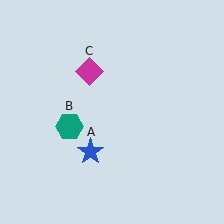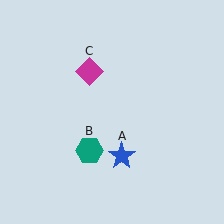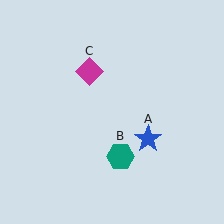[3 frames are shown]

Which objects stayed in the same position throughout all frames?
Magenta diamond (object C) remained stationary.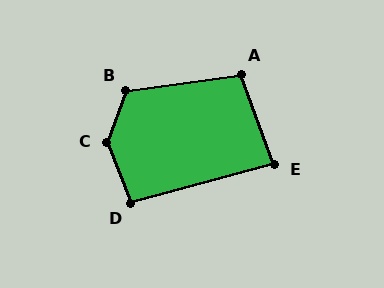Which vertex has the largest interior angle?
C, at approximately 138 degrees.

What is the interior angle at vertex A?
Approximately 102 degrees (obtuse).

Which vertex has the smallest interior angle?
E, at approximately 85 degrees.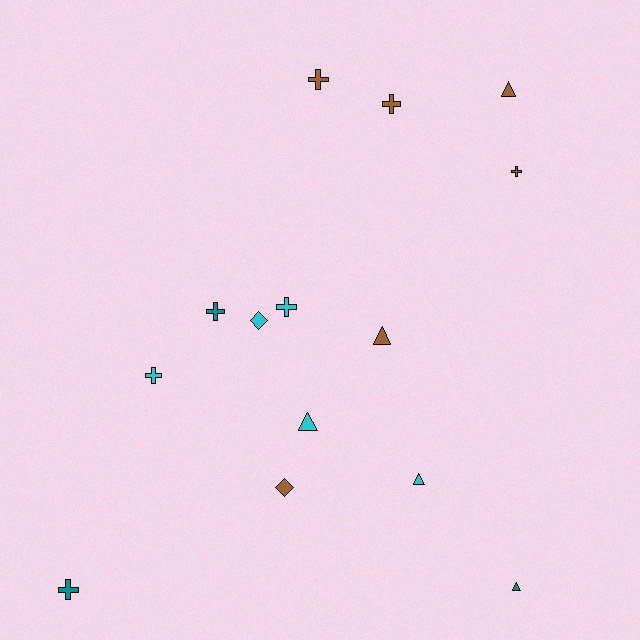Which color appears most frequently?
Brown, with 6 objects.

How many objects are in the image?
There are 14 objects.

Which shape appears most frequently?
Cross, with 7 objects.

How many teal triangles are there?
There is 1 teal triangle.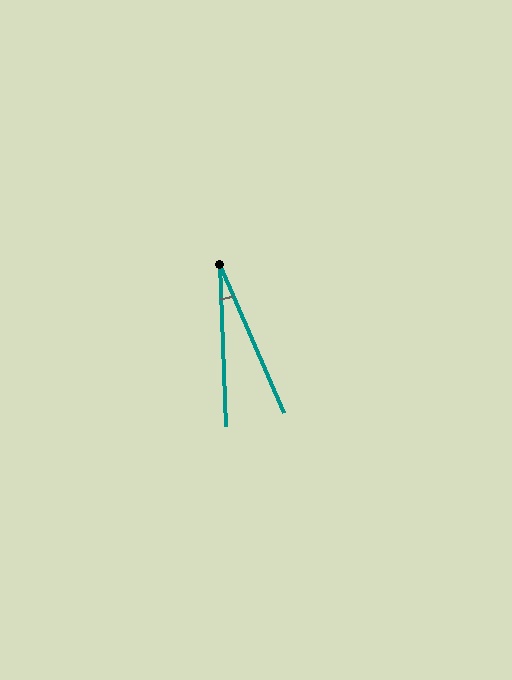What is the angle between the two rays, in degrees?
Approximately 21 degrees.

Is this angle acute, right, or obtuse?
It is acute.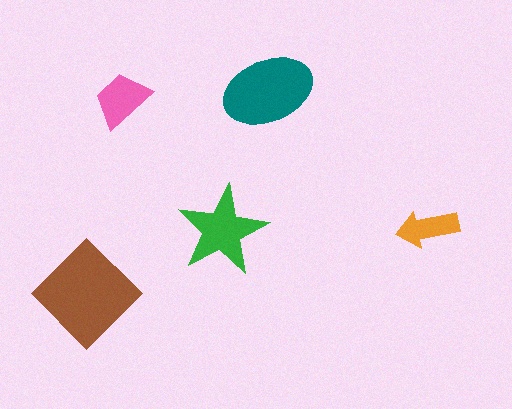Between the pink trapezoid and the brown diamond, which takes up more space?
The brown diamond.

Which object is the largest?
The brown diamond.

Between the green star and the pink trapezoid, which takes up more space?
The green star.